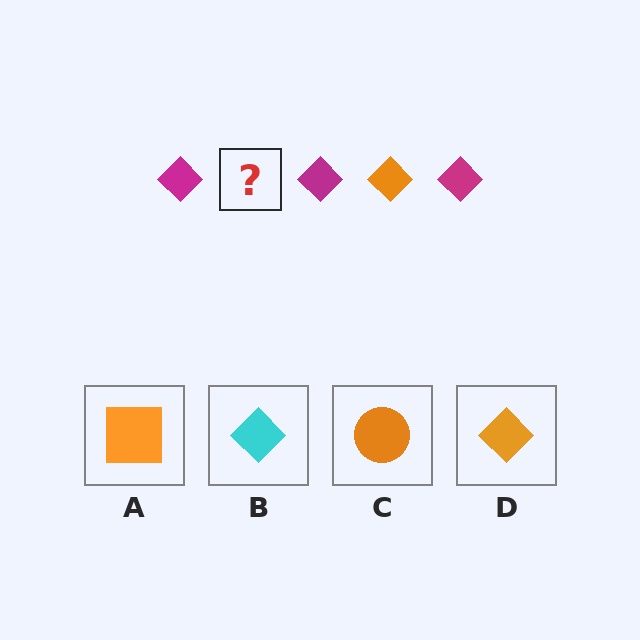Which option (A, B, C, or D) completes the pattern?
D.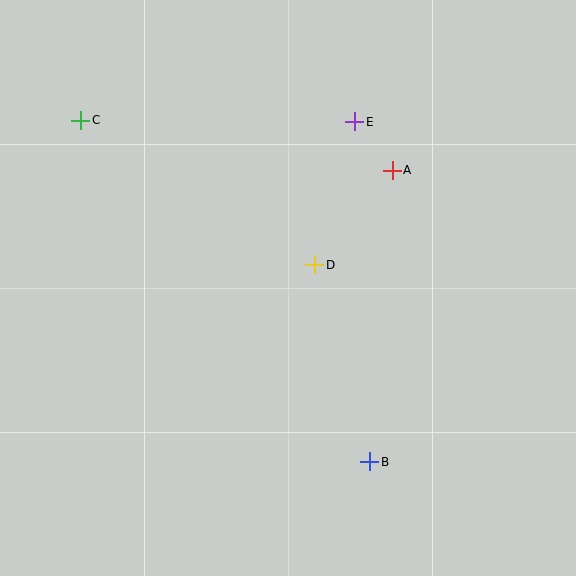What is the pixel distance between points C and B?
The distance between C and B is 447 pixels.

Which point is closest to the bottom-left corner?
Point B is closest to the bottom-left corner.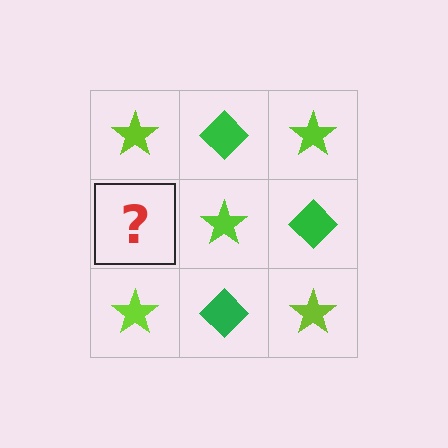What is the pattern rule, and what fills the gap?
The rule is that it alternates lime star and green diamond in a checkerboard pattern. The gap should be filled with a green diamond.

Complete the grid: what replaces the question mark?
The question mark should be replaced with a green diamond.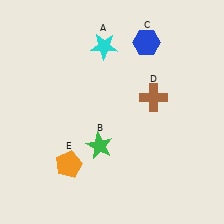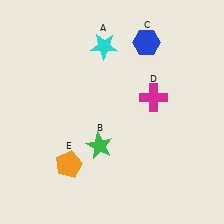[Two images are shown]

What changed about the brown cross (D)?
In Image 1, D is brown. In Image 2, it changed to magenta.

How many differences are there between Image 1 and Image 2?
There is 1 difference between the two images.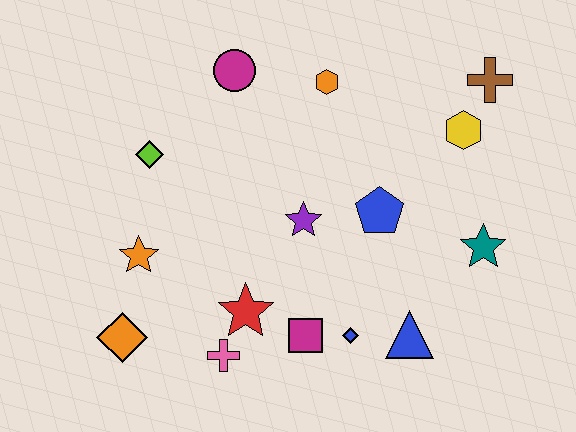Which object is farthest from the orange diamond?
The brown cross is farthest from the orange diamond.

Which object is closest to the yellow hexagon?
The brown cross is closest to the yellow hexagon.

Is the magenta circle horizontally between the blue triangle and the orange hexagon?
No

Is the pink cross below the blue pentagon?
Yes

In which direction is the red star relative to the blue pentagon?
The red star is to the left of the blue pentagon.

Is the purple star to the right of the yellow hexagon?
No